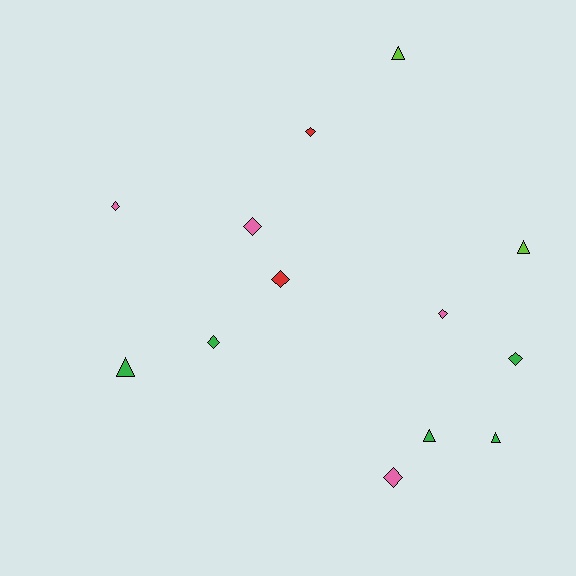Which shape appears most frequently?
Diamond, with 8 objects.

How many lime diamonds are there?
There are no lime diamonds.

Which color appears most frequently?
Green, with 5 objects.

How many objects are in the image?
There are 13 objects.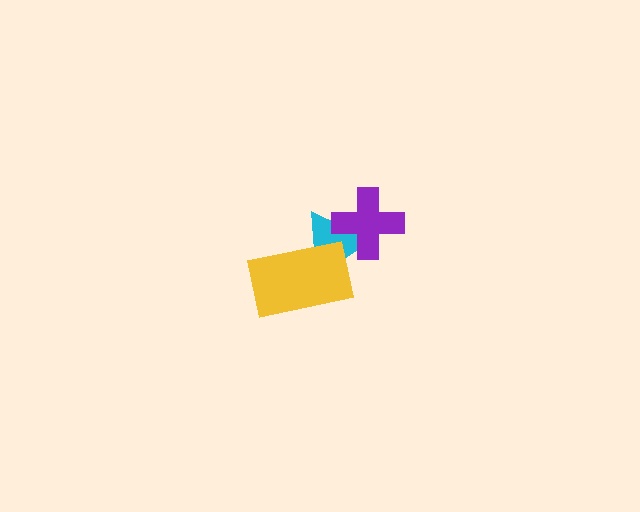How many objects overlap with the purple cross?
1 object overlaps with the purple cross.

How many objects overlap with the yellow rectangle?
1 object overlaps with the yellow rectangle.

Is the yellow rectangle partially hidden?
No, no other shape covers it.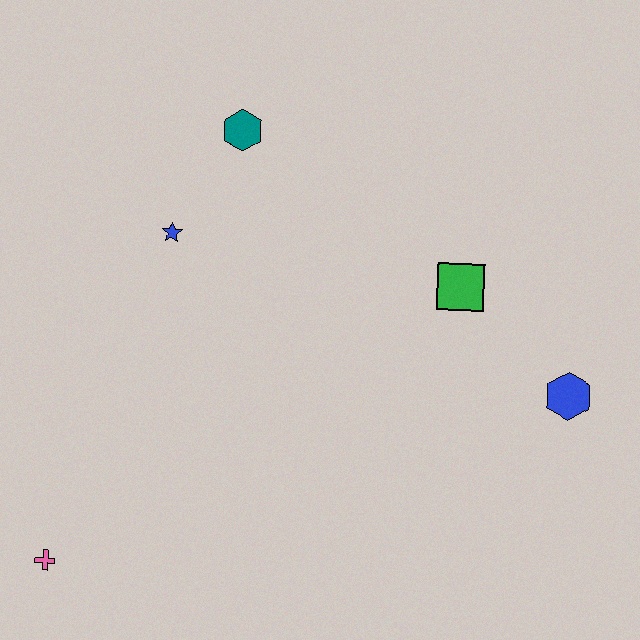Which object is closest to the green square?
The blue hexagon is closest to the green square.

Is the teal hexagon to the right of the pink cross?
Yes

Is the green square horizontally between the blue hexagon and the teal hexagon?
Yes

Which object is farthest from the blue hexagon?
The pink cross is farthest from the blue hexagon.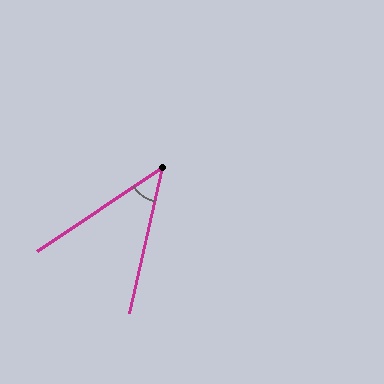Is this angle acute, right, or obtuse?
It is acute.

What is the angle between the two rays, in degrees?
Approximately 44 degrees.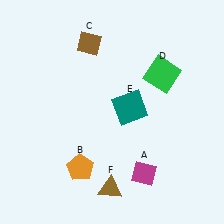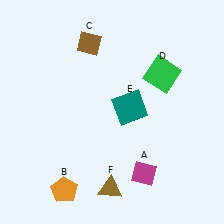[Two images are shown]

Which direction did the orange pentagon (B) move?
The orange pentagon (B) moved down.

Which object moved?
The orange pentagon (B) moved down.